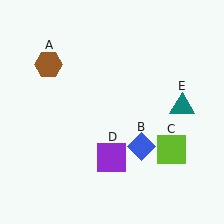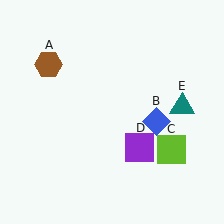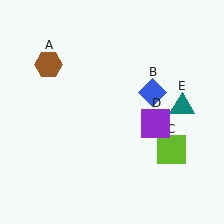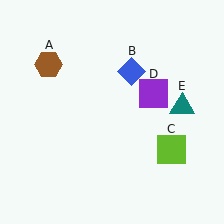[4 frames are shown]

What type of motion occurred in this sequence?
The blue diamond (object B), purple square (object D) rotated counterclockwise around the center of the scene.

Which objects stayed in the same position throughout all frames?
Brown hexagon (object A) and lime square (object C) and teal triangle (object E) remained stationary.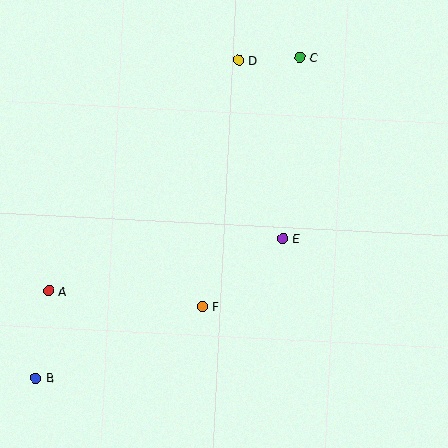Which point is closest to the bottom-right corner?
Point E is closest to the bottom-right corner.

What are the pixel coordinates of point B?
Point B is at (36, 378).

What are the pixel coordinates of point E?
Point E is at (282, 238).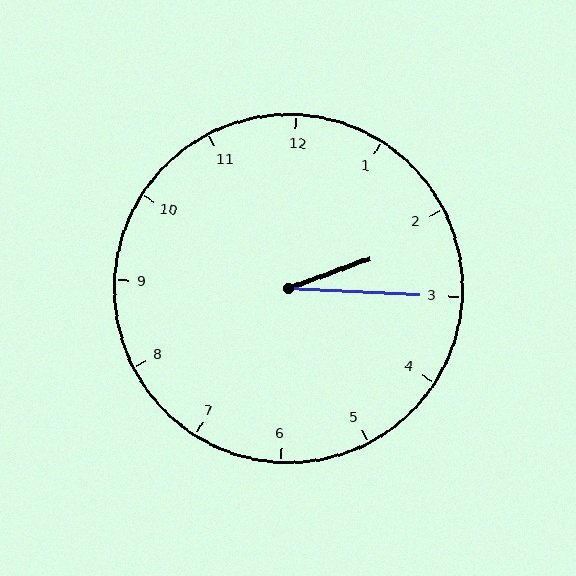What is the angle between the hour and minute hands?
Approximately 22 degrees.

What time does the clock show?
2:15.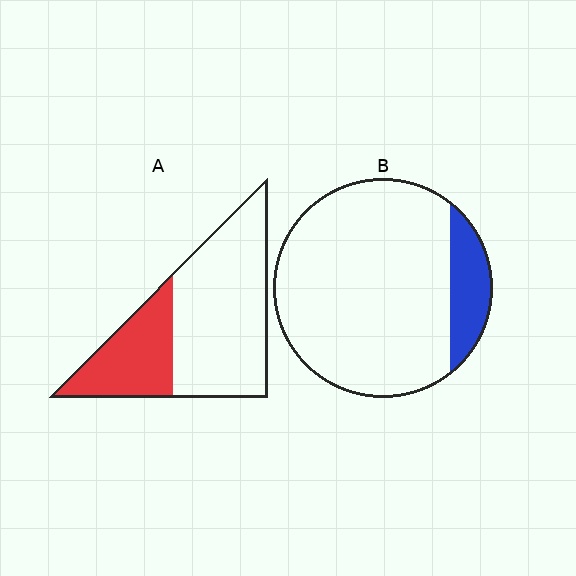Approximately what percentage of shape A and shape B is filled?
A is approximately 30% and B is approximately 15%.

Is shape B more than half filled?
No.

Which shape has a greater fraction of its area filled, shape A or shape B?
Shape A.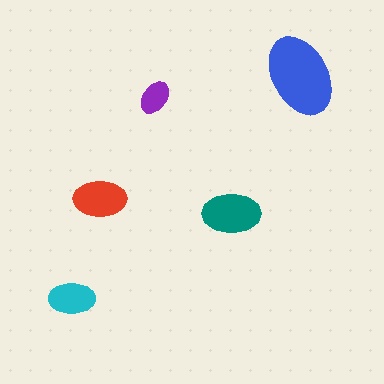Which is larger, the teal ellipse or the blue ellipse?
The blue one.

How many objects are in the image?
There are 5 objects in the image.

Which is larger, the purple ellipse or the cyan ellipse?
The cyan one.